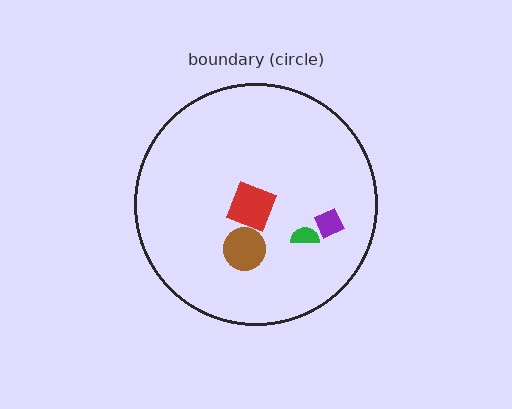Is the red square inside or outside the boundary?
Inside.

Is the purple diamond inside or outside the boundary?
Inside.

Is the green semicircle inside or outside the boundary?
Inside.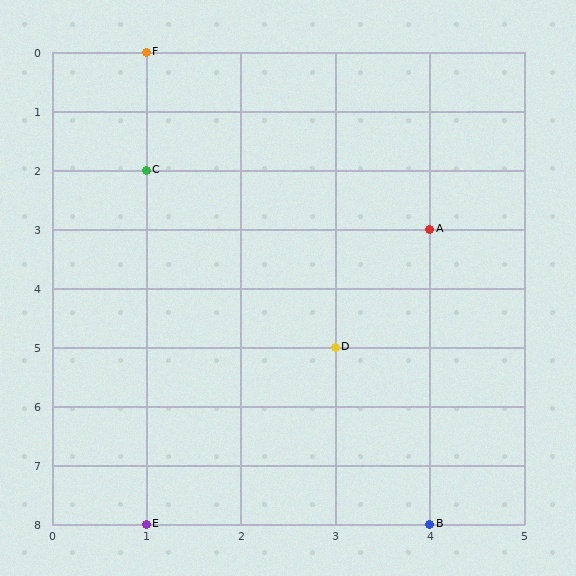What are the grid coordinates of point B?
Point B is at grid coordinates (4, 8).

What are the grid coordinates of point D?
Point D is at grid coordinates (3, 5).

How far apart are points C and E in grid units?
Points C and E are 6 rows apart.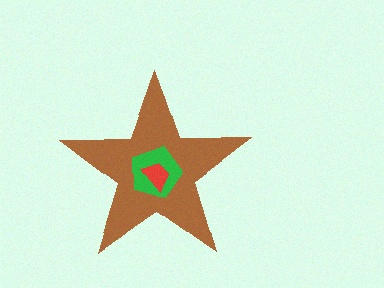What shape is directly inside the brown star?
The green pentagon.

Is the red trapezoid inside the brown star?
Yes.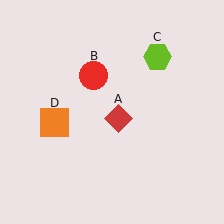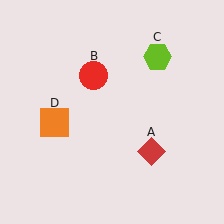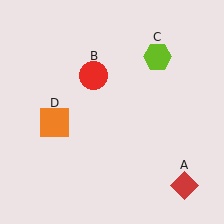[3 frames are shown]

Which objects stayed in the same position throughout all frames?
Red circle (object B) and lime hexagon (object C) and orange square (object D) remained stationary.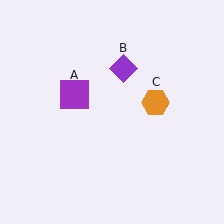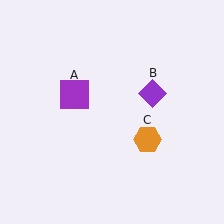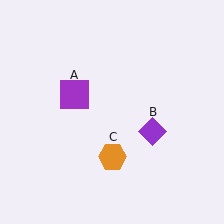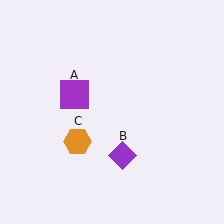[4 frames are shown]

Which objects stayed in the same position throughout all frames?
Purple square (object A) remained stationary.